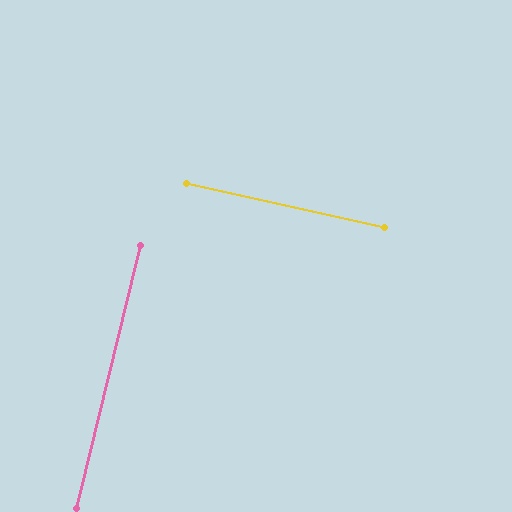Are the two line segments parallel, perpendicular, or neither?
Perpendicular — they meet at approximately 89°.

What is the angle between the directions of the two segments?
Approximately 89 degrees.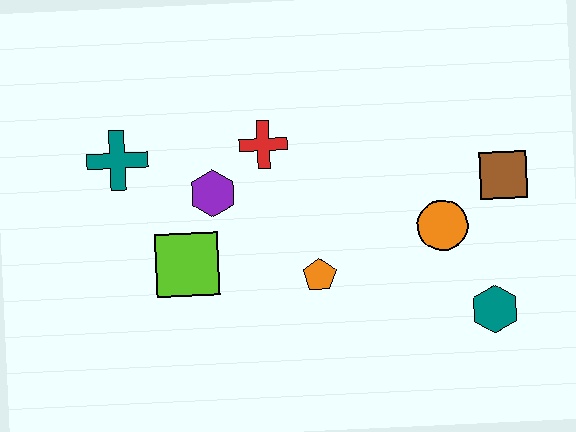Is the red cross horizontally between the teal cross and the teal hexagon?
Yes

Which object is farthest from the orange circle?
The teal cross is farthest from the orange circle.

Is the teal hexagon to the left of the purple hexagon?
No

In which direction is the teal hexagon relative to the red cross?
The teal hexagon is to the right of the red cross.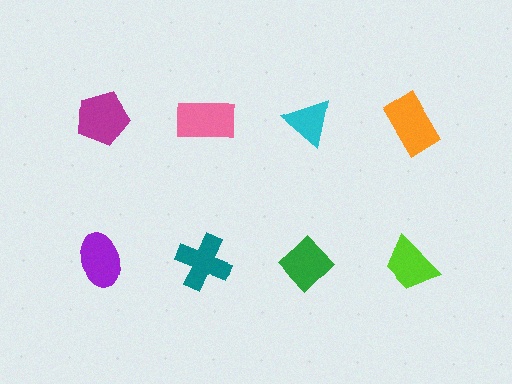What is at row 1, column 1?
A magenta pentagon.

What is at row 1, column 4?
An orange rectangle.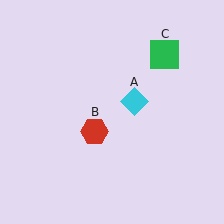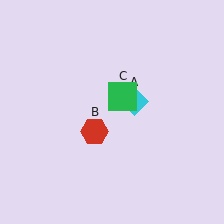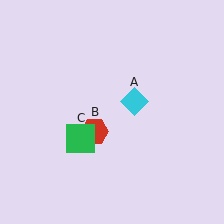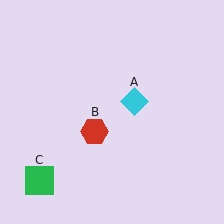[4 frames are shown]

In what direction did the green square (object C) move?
The green square (object C) moved down and to the left.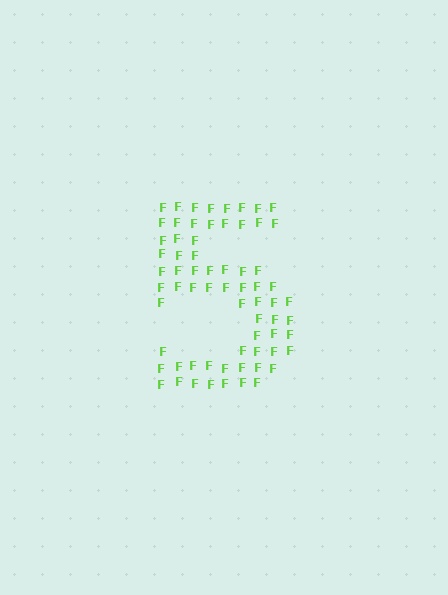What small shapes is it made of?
It is made of small letter F's.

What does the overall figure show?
The overall figure shows the digit 5.